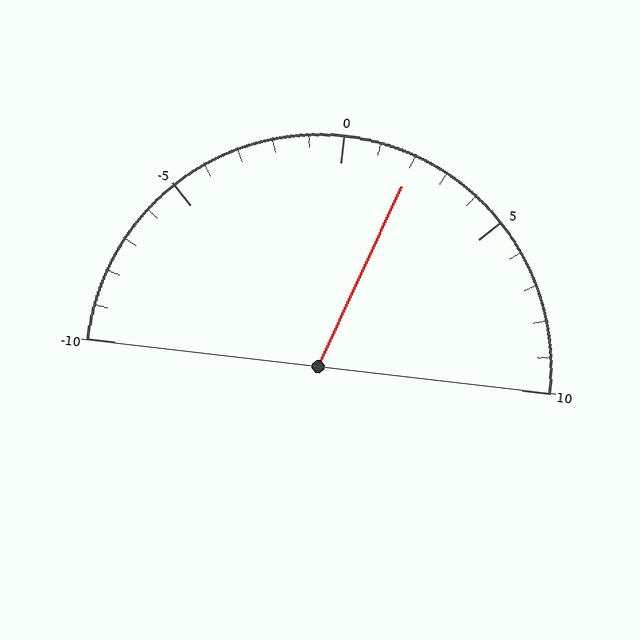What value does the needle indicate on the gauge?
The needle indicates approximately 2.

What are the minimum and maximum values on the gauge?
The gauge ranges from -10 to 10.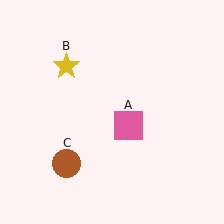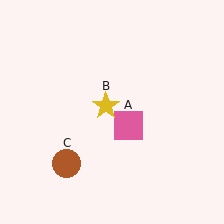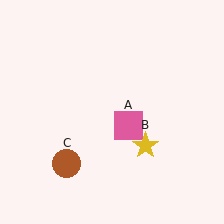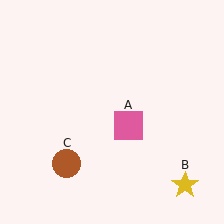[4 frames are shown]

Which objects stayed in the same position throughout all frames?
Pink square (object A) and brown circle (object C) remained stationary.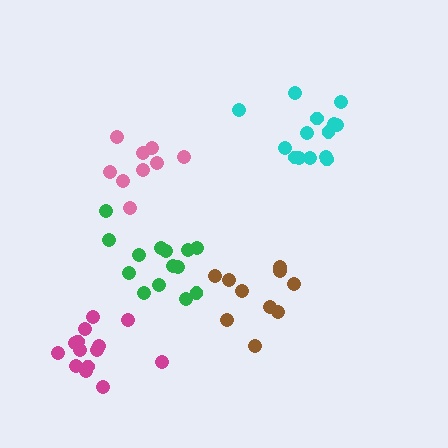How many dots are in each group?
Group 1: 14 dots, Group 2: 10 dots, Group 3: 9 dots, Group 4: 14 dots, Group 5: 14 dots (61 total).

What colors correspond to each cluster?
The clusters are colored: cyan, brown, pink, green, magenta.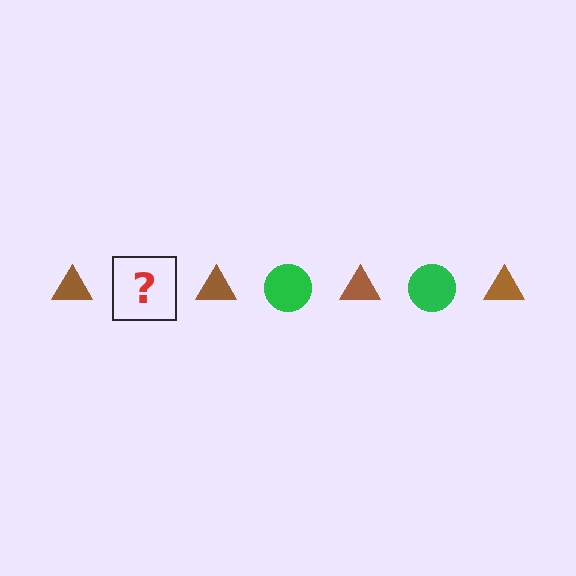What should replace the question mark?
The question mark should be replaced with a green circle.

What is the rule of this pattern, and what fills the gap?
The rule is that the pattern alternates between brown triangle and green circle. The gap should be filled with a green circle.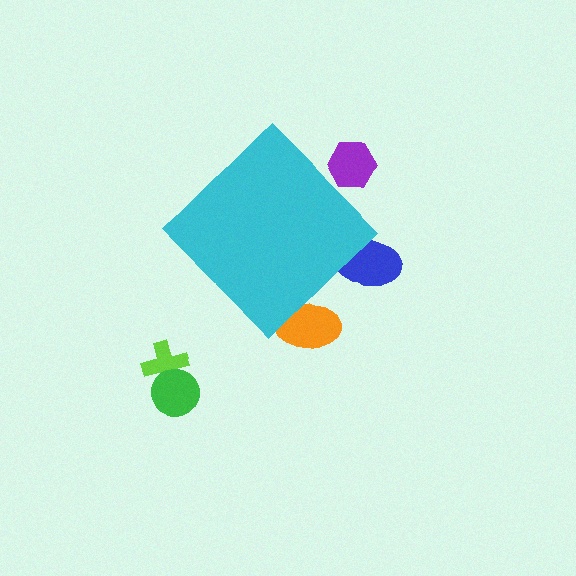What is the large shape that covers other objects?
A cyan diamond.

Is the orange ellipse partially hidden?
Yes, the orange ellipse is partially hidden behind the cyan diamond.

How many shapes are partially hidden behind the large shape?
3 shapes are partially hidden.